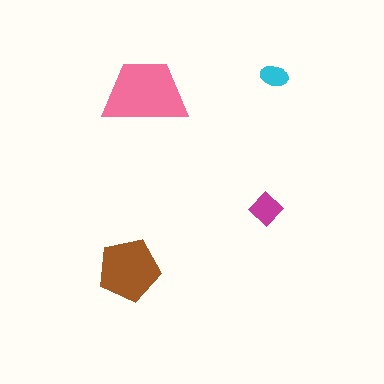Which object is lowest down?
The brown pentagon is bottommost.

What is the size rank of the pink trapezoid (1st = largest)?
1st.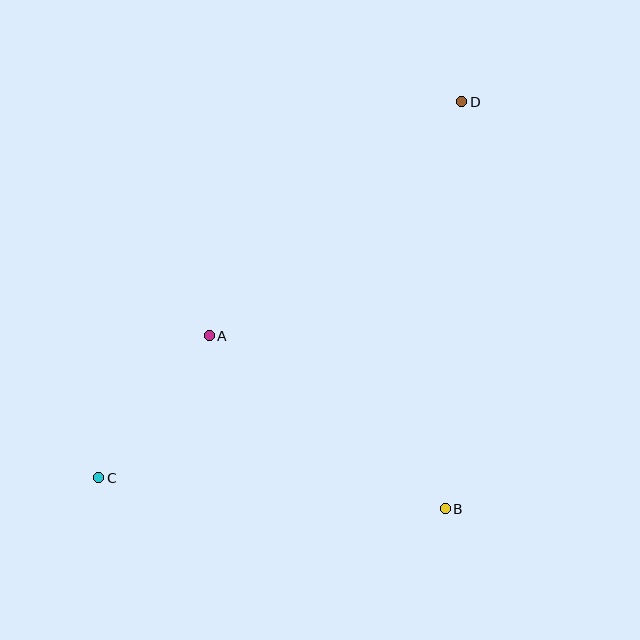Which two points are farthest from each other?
Points C and D are farthest from each other.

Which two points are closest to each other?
Points A and C are closest to each other.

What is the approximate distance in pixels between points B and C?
The distance between B and C is approximately 348 pixels.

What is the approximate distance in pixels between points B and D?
The distance between B and D is approximately 407 pixels.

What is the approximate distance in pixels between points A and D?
The distance between A and D is approximately 344 pixels.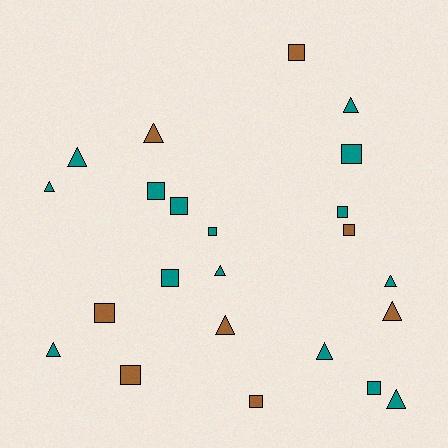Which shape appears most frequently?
Square, with 12 objects.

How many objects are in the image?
There are 23 objects.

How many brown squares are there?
There are 5 brown squares.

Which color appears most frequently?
Teal, with 15 objects.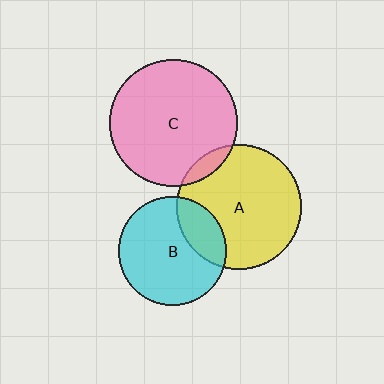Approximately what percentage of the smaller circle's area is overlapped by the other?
Approximately 5%.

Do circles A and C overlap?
Yes.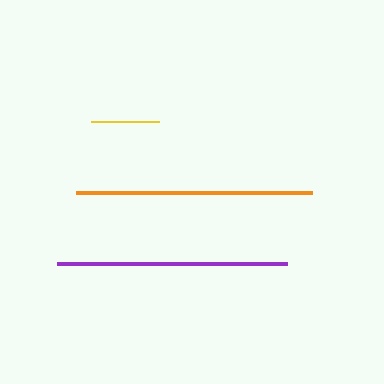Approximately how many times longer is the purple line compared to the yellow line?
The purple line is approximately 3.4 times the length of the yellow line.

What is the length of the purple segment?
The purple segment is approximately 230 pixels long.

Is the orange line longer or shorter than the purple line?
The orange line is longer than the purple line.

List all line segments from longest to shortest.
From longest to shortest: orange, purple, yellow.